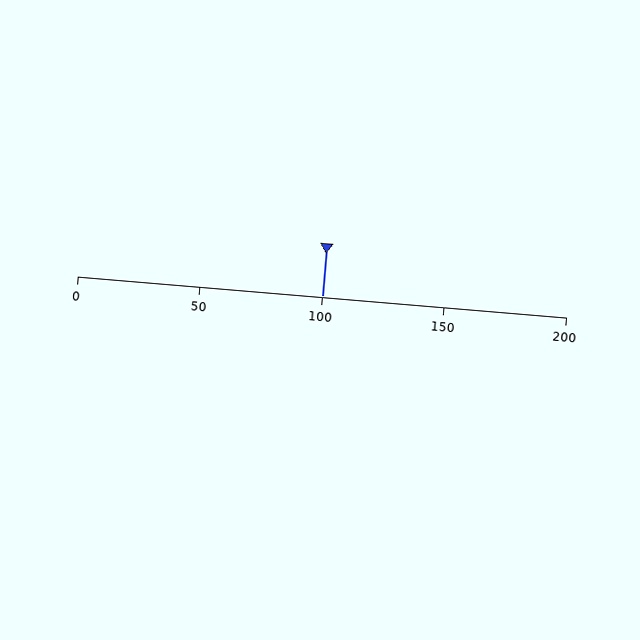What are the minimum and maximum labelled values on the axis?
The axis runs from 0 to 200.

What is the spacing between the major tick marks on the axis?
The major ticks are spaced 50 apart.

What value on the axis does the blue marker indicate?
The marker indicates approximately 100.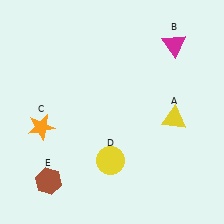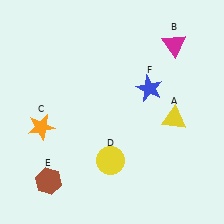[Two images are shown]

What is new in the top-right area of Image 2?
A blue star (F) was added in the top-right area of Image 2.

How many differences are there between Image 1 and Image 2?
There is 1 difference between the two images.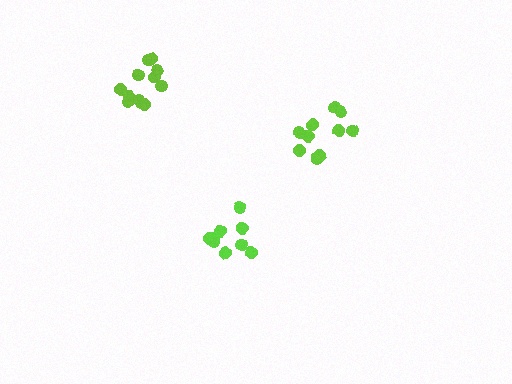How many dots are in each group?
Group 1: 10 dots, Group 2: 9 dots, Group 3: 12 dots (31 total).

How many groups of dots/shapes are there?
There are 3 groups.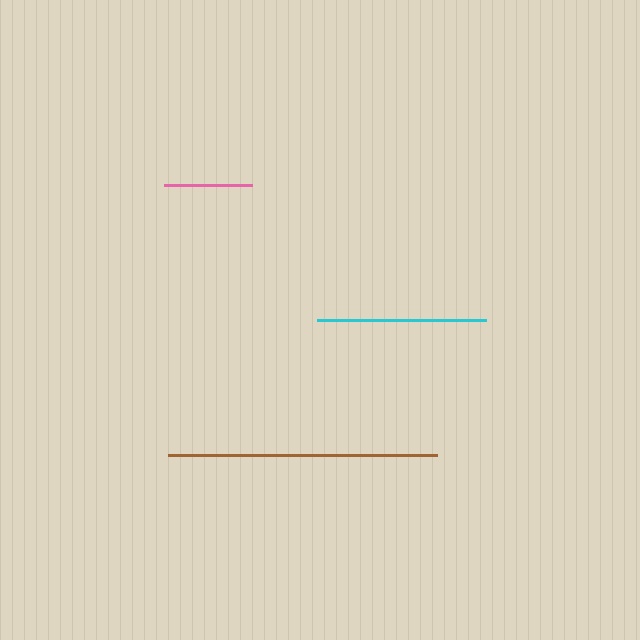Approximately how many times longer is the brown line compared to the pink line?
The brown line is approximately 3.1 times the length of the pink line.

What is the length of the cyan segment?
The cyan segment is approximately 168 pixels long.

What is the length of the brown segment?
The brown segment is approximately 269 pixels long.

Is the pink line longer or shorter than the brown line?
The brown line is longer than the pink line.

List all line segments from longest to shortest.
From longest to shortest: brown, cyan, pink.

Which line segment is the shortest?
The pink line is the shortest at approximately 87 pixels.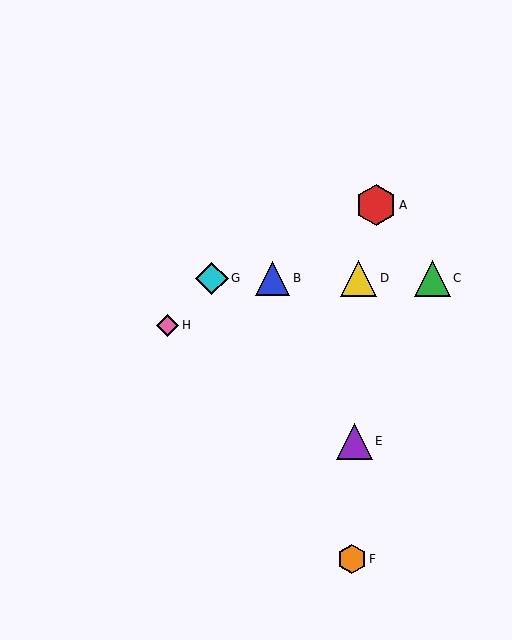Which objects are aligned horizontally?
Objects B, C, D, G are aligned horizontally.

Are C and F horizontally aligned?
No, C is at y≈278 and F is at y≈559.